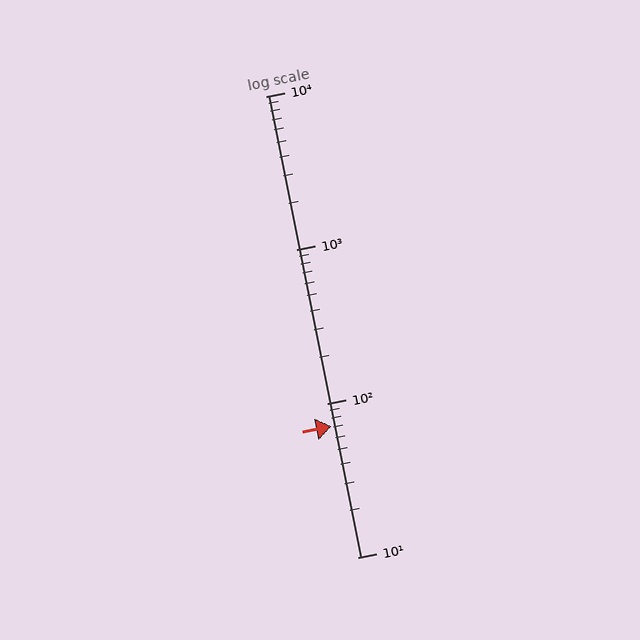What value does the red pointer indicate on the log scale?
The pointer indicates approximately 71.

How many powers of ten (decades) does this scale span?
The scale spans 3 decades, from 10 to 10000.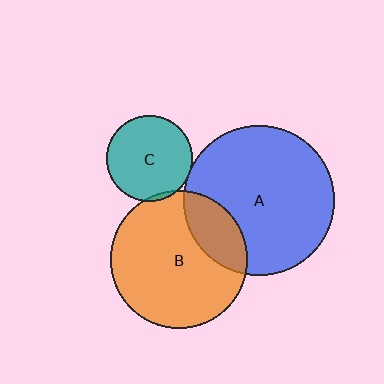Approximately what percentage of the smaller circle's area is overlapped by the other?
Approximately 5%.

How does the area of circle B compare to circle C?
Approximately 2.6 times.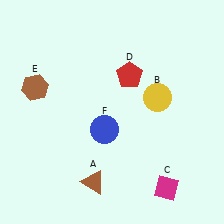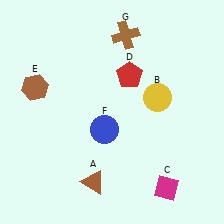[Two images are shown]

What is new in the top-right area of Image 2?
A brown cross (G) was added in the top-right area of Image 2.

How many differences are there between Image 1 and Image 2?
There is 1 difference between the two images.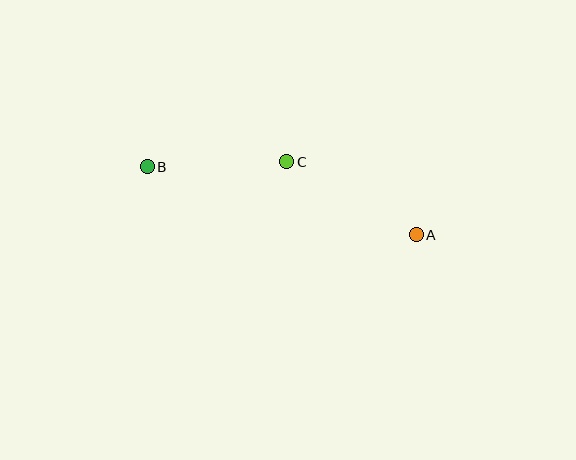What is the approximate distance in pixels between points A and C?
The distance between A and C is approximately 149 pixels.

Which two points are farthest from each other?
Points A and B are farthest from each other.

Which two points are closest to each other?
Points B and C are closest to each other.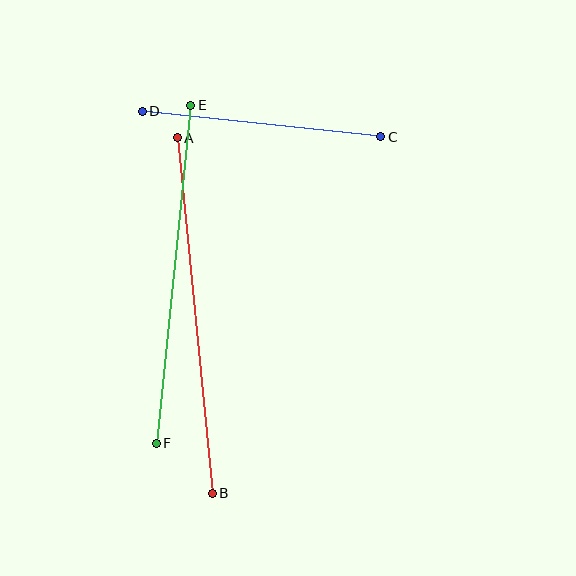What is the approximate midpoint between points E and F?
The midpoint is at approximately (174, 274) pixels.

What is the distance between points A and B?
The distance is approximately 357 pixels.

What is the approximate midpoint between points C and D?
The midpoint is at approximately (261, 124) pixels.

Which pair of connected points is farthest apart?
Points A and B are farthest apart.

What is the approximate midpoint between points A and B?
The midpoint is at approximately (195, 316) pixels.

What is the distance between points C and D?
The distance is approximately 240 pixels.